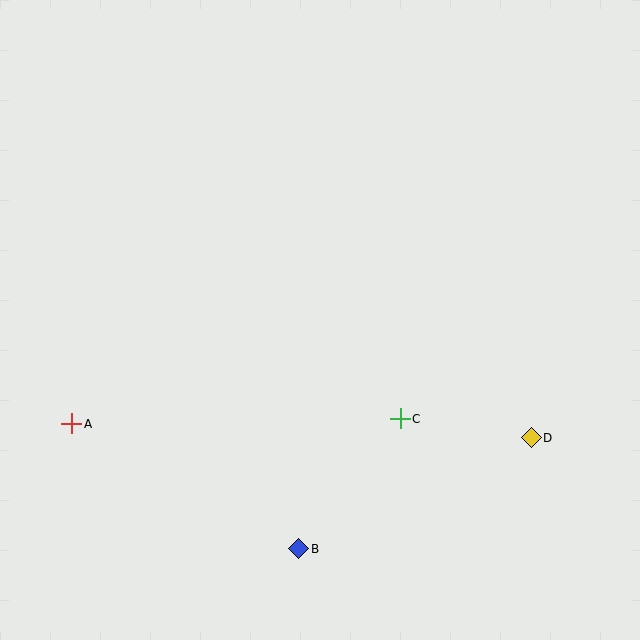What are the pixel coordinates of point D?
Point D is at (531, 438).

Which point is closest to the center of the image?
Point C at (400, 419) is closest to the center.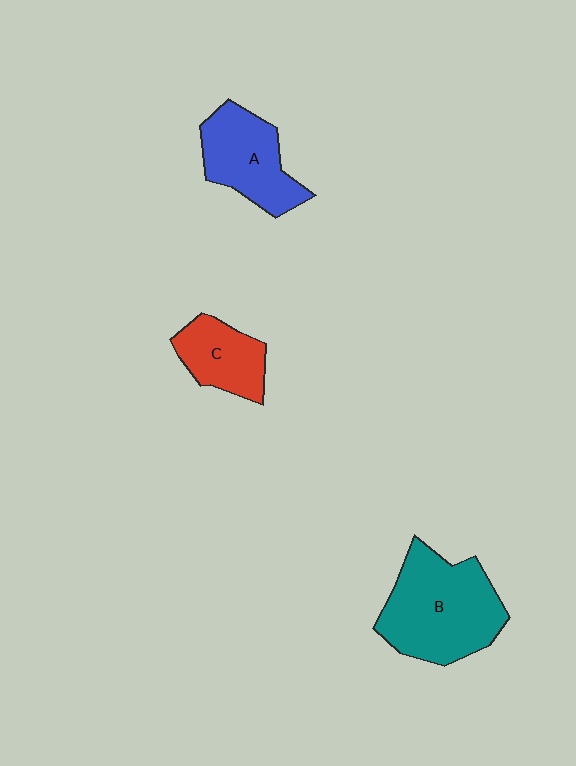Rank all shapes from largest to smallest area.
From largest to smallest: B (teal), A (blue), C (red).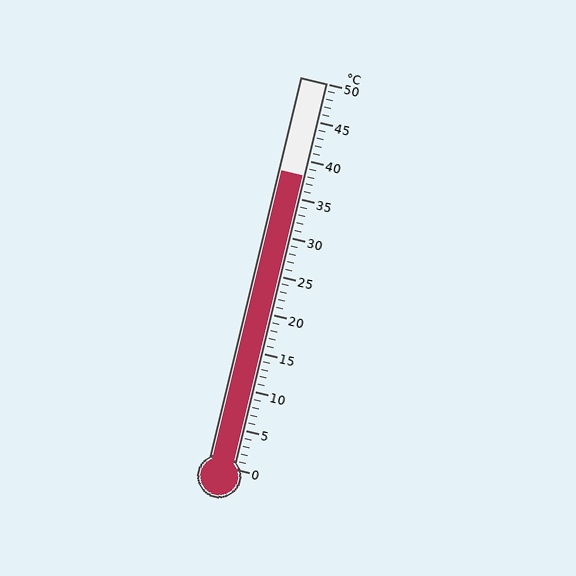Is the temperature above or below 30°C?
The temperature is above 30°C.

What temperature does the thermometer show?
The thermometer shows approximately 38°C.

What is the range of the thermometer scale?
The thermometer scale ranges from 0°C to 50°C.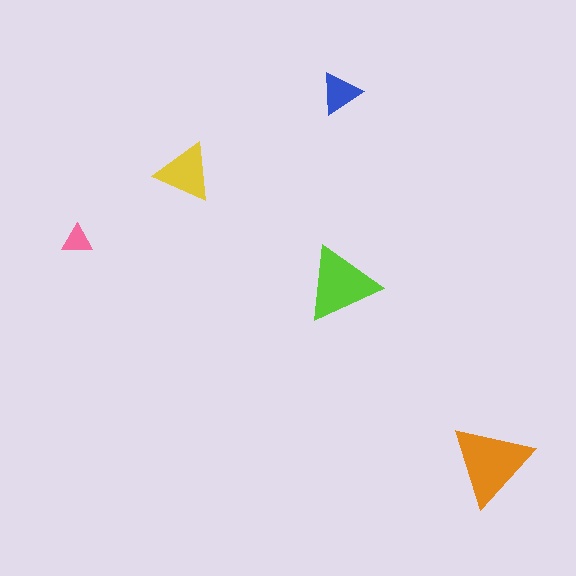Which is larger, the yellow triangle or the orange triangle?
The orange one.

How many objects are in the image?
There are 5 objects in the image.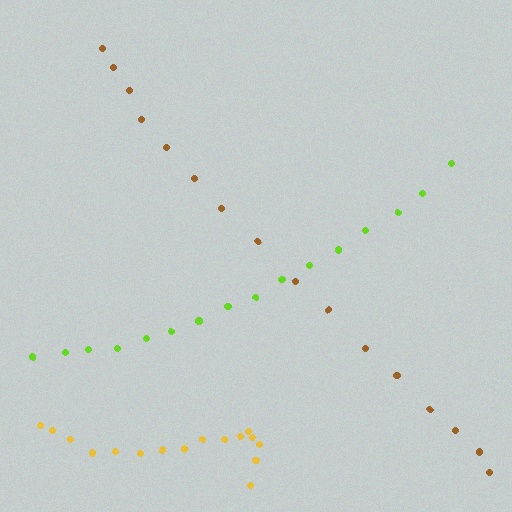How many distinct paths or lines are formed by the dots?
There are 3 distinct paths.